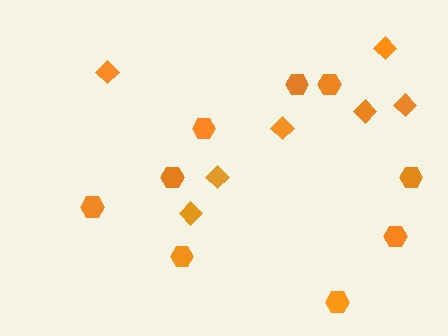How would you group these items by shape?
There are 2 groups: one group of hexagons (9) and one group of diamonds (7).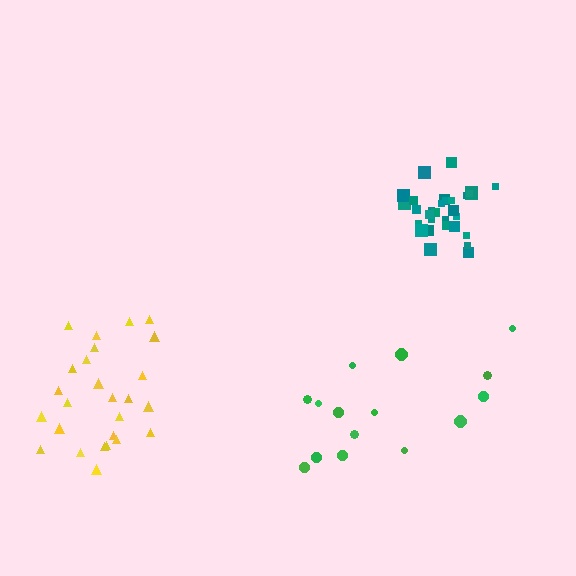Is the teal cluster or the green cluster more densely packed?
Teal.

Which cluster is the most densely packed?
Teal.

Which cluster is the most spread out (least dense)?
Green.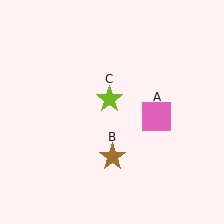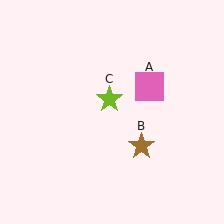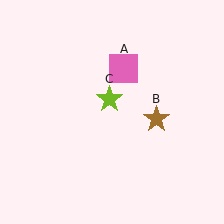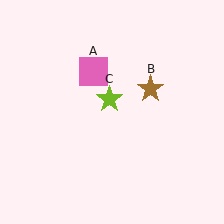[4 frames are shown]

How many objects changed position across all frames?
2 objects changed position: pink square (object A), brown star (object B).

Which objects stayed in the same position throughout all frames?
Lime star (object C) remained stationary.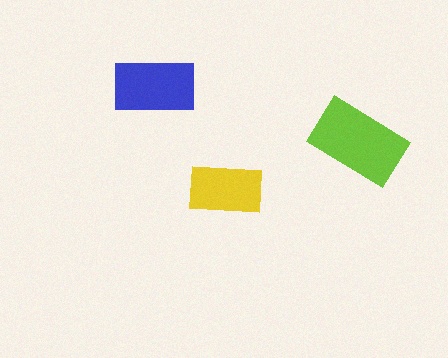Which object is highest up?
The blue rectangle is topmost.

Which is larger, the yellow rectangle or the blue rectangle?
The blue one.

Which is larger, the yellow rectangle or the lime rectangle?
The lime one.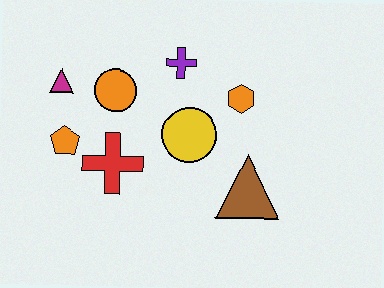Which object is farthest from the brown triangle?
The magenta triangle is farthest from the brown triangle.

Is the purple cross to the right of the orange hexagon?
No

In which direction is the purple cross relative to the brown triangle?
The purple cross is above the brown triangle.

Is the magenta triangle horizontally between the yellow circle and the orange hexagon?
No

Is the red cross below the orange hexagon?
Yes